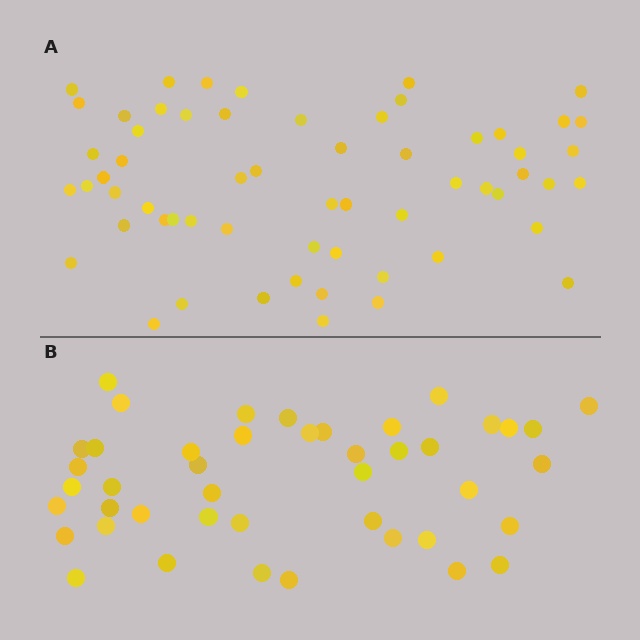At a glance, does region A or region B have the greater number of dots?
Region A (the top region) has more dots.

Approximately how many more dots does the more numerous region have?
Region A has approximately 15 more dots than region B.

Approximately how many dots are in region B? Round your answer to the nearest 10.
About 40 dots. (The exact count is 44, which rounds to 40.)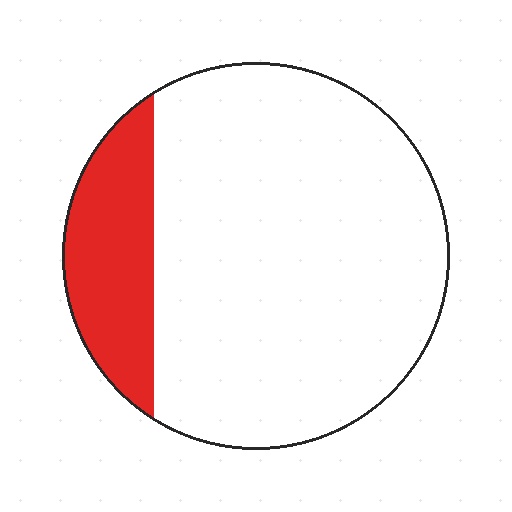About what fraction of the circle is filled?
About one sixth (1/6).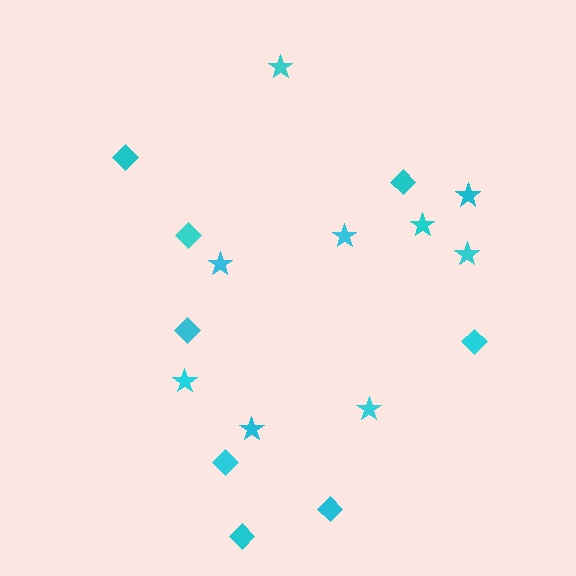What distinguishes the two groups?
There are 2 groups: one group of stars (9) and one group of diamonds (8).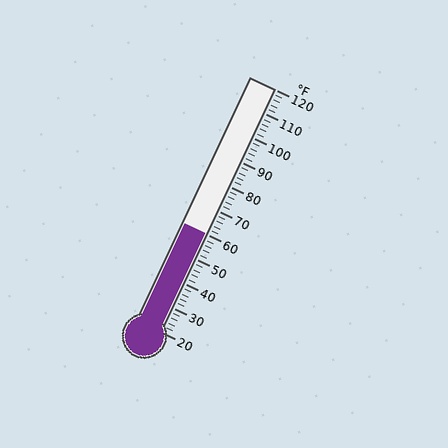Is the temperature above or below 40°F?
The temperature is above 40°F.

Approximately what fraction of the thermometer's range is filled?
The thermometer is filled to approximately 40% of its range.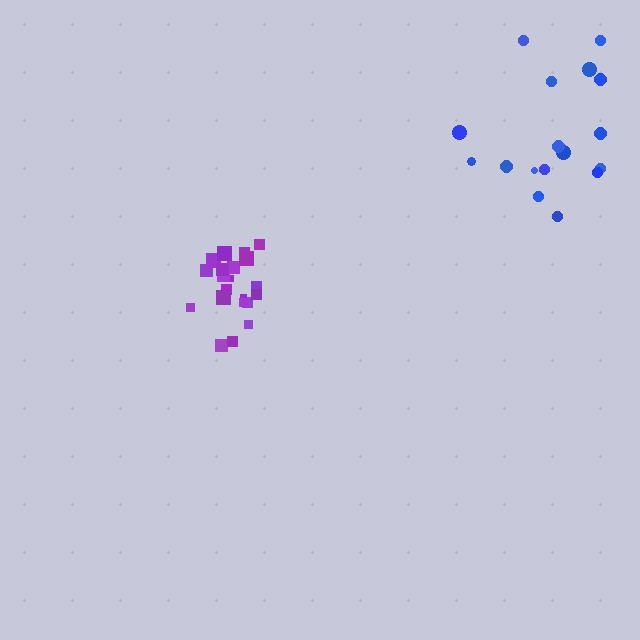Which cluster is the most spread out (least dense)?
Blue.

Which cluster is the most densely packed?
Purple.